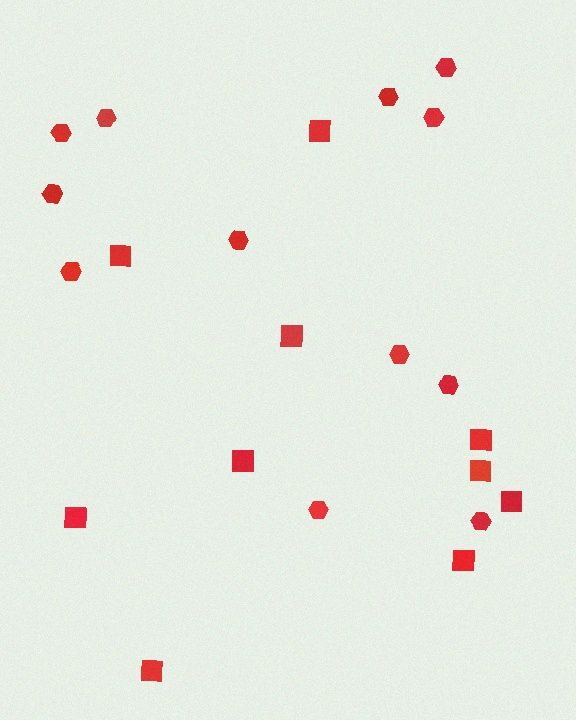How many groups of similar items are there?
There are 2 groups: one group of squares (10) and one group of hexagons (12).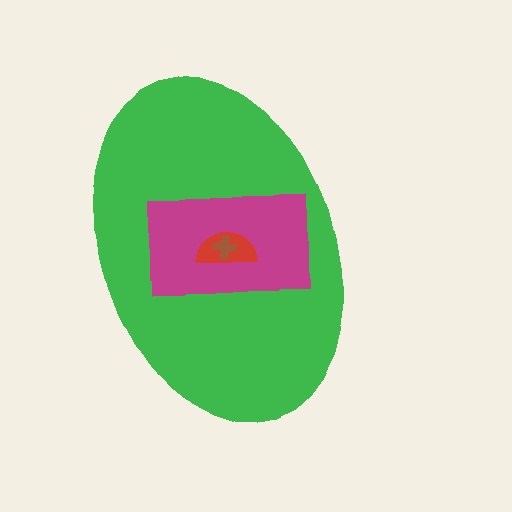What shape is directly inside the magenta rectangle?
The red semicircle.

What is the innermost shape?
The brown cross.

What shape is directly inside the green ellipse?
The magenta rectangle.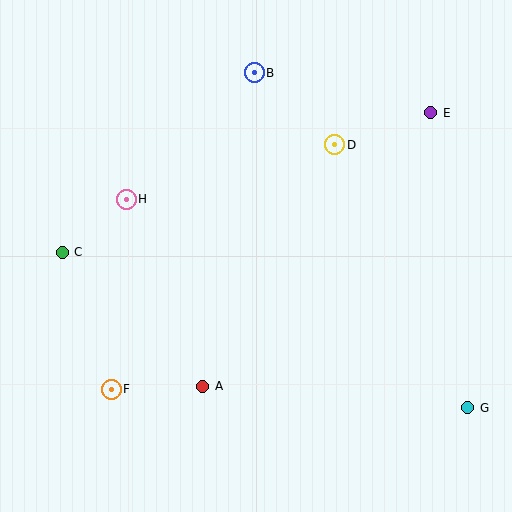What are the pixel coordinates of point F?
Point F is at (111, 389).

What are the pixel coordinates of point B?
Point B is at (254, 73).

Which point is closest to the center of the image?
Point D at (335, 145) is closest to the center.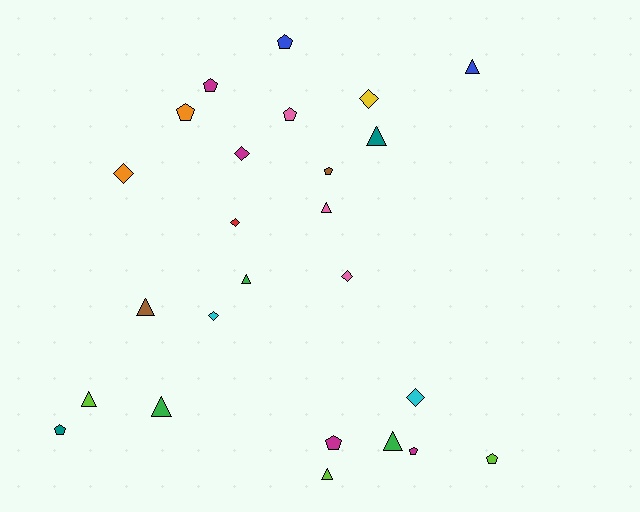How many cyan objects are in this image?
There are 2 cyan objects.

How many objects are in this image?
There are 25 objects.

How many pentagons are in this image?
There are 9 pentagons.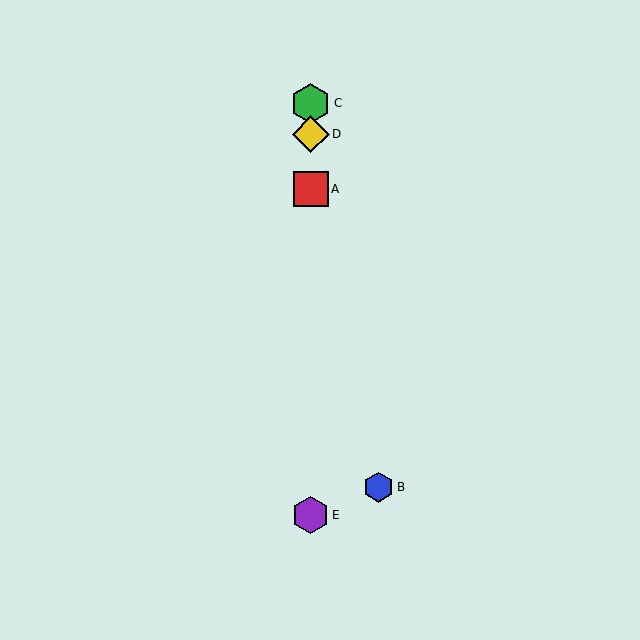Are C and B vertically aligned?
No, C is at x≈311 and B is at x≈379.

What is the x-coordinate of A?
Object A is at x≈311.